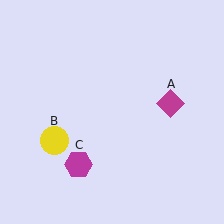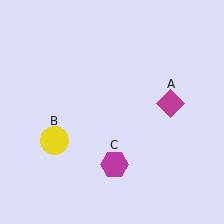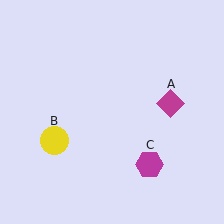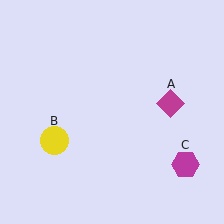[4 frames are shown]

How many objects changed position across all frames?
1 object changed position: magenta hexagon (object C).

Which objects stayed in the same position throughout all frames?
Magenta diamond (object A) and yellow circle (object B) remained stationary.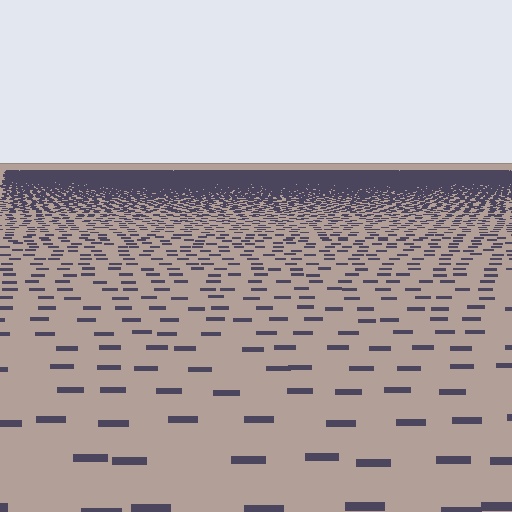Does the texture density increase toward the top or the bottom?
Density increases toward the top.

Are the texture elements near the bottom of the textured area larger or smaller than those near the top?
Larger. Near the bottom, elements are closer to the viewer and appear at a bigger on-screen size.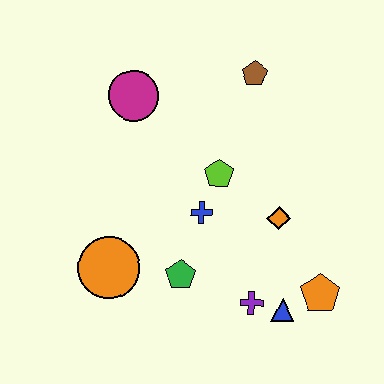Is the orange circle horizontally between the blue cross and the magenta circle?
No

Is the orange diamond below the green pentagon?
No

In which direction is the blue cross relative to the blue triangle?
The blue cross is above the blue triangle.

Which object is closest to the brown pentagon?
The lime pentagon is closest to the brown pentagon.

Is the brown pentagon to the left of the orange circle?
No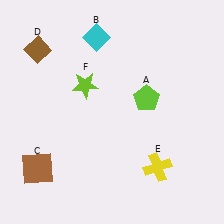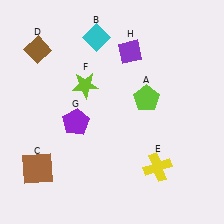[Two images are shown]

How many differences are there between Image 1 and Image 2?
There are 2 differences between the two images.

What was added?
A purple pentagon (G), a purple diamond (H) were added in Image 2.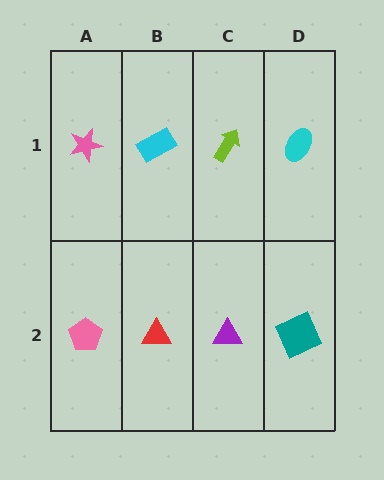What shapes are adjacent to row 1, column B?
A red triangle (row 2, column B), a pink star (row 1, column A), a lime arrow (row 1, column C).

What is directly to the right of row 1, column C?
A cyan ellipse.